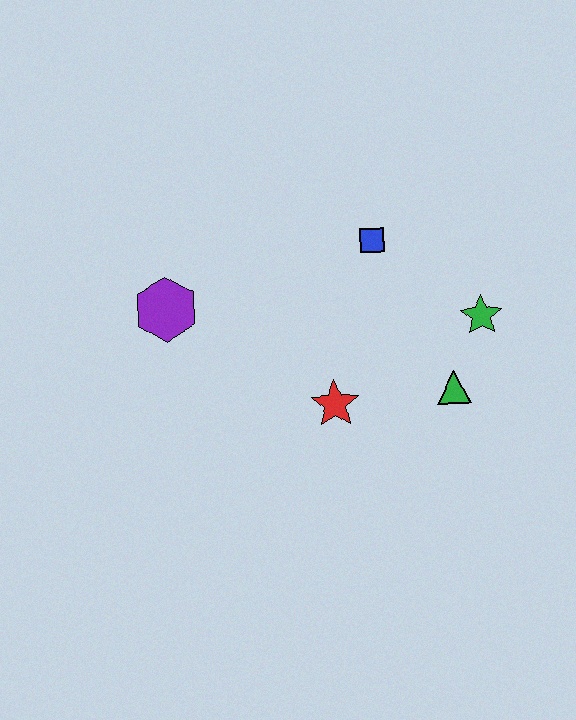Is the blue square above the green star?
Yes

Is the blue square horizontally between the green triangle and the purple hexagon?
Yes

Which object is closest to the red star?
The green triangle is closest to the red star.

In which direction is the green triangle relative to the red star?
The green triangle is to the right of the red star.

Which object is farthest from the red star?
The purple hexagon is farthest from the red star.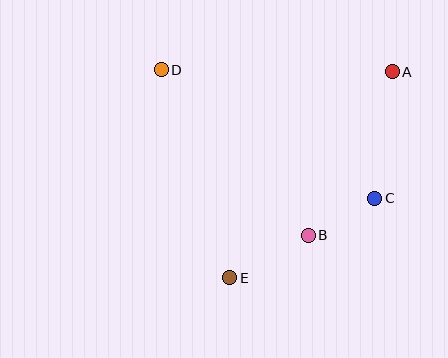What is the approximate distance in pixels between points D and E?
The distance between D and E is approximately 219 pixels.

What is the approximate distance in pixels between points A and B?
The distance between A and B is approximately 184 pixels.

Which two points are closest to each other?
Points B and C are closest to each other.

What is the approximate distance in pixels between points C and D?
The distance between C and D is approximately 249 pixels.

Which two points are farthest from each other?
Points A and E are farthest from each other.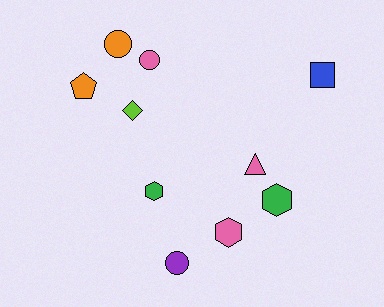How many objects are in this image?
There are 10 objects.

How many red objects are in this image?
There are no red objects.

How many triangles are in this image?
There is 1 triangle.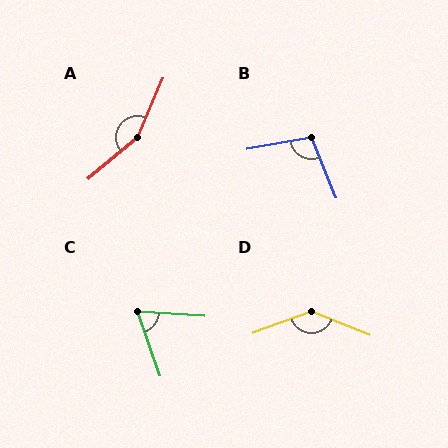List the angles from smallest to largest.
C (67°), B (102°), D (138°), A (153°).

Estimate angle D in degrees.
Approximately 138 degrees.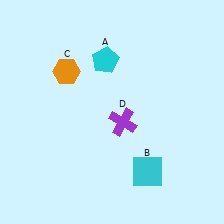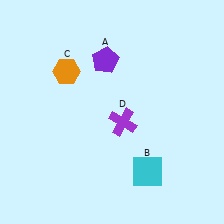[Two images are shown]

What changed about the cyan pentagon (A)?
In Image 1, A is cyan. In Image 2, it changed to purple.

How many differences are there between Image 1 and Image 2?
There is 1 difference between the two images.